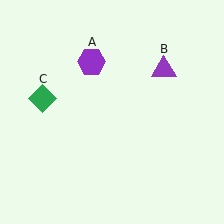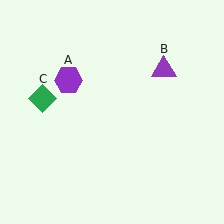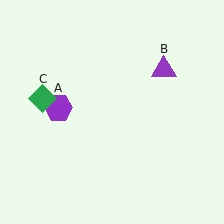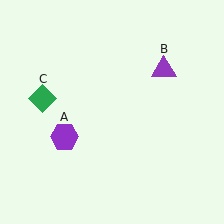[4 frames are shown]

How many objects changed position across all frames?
1 object changed position: purple hexagon (object A).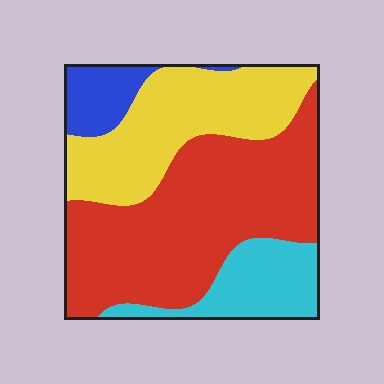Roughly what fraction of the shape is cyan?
Cyan takes up less than a sixth of the shape.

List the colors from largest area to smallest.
From largest to smallest: red, yellow, cyan, blue.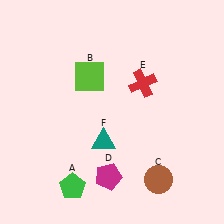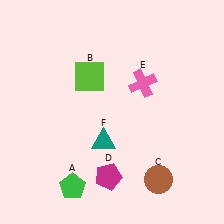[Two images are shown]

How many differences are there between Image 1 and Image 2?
There is 1 difference between the two images.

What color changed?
The cross (E) changed from red in Image 1 to pink in Image 2.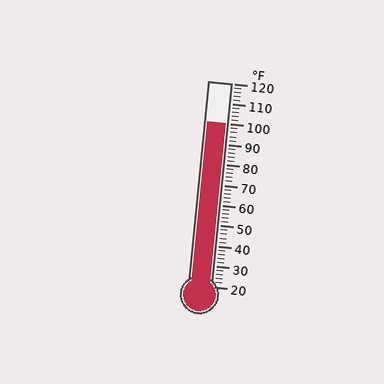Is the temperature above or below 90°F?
The temperature is above 90°F.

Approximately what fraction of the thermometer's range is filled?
The thermometer is filled to approximately 80% of its range.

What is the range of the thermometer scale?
The thermometer scale ranges from 20°F to 120°F.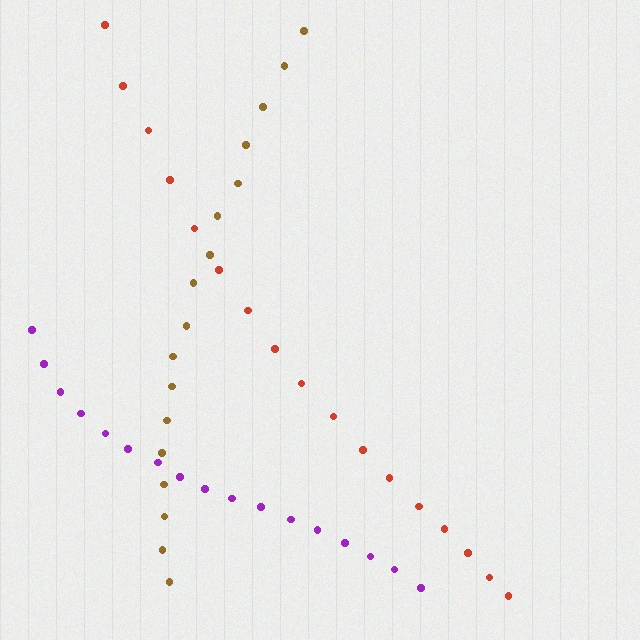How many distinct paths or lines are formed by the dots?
There are 3 distinct paths.